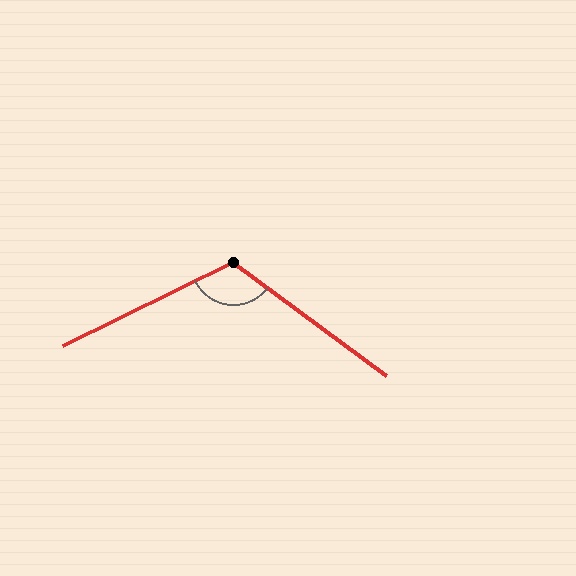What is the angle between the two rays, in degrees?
Approximately 118 degrees.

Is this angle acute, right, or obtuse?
It is obtuse.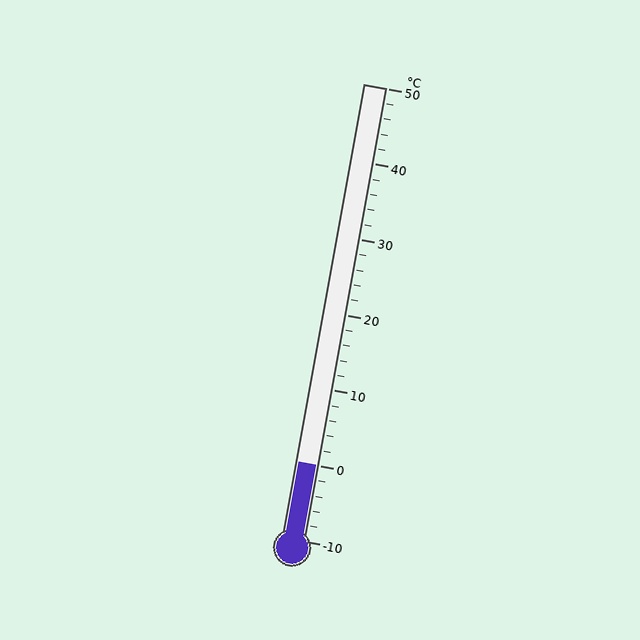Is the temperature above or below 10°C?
The temperature is below 10°C.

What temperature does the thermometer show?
The thermometer shows approximately 0°C.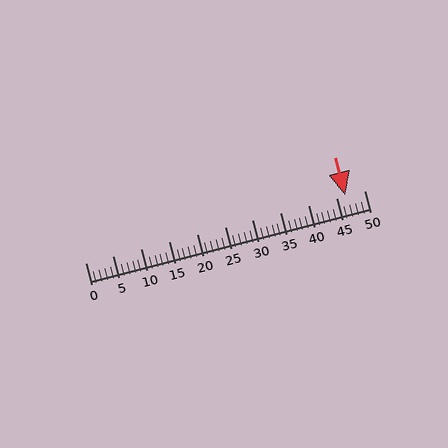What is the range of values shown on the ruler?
The ruler shows values from 0 to 50.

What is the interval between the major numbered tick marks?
The major tick marks are spaced 5 units apart.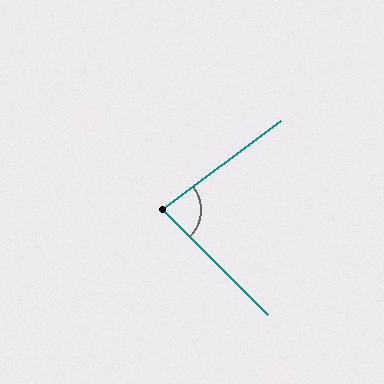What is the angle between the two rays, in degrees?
Approximately 82 degrees.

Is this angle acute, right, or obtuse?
It is acute.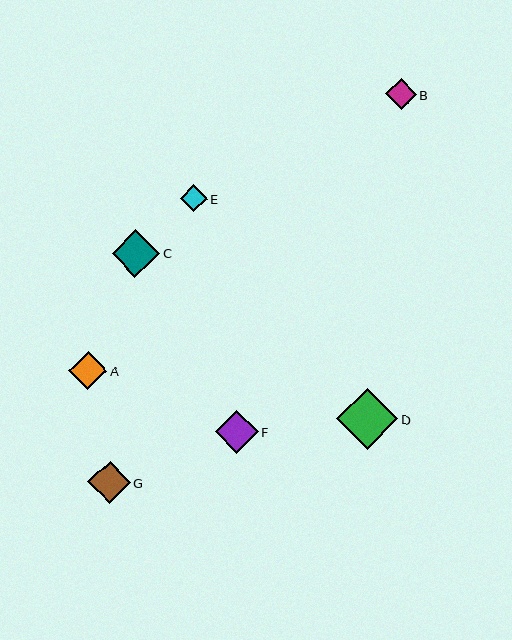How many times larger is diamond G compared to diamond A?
Diamond G is approximately 1.1 times the size of diamond A.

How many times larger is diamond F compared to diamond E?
Diamond F is approximately 1.6 times the size of diamond E.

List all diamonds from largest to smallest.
From largest to smallest: D, C, F, G, A, B, E.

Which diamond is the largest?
Diamond D is the largest with a size of approximately 61 pixels.